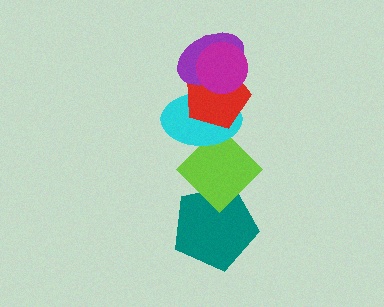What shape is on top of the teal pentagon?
The lime diamond is on top of the teal pentagon.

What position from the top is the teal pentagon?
The teal pentagon is 6th from the top.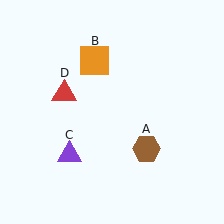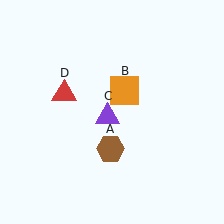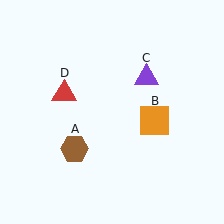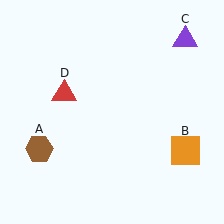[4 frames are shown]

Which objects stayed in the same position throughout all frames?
Red triangle (object D) remained stationary.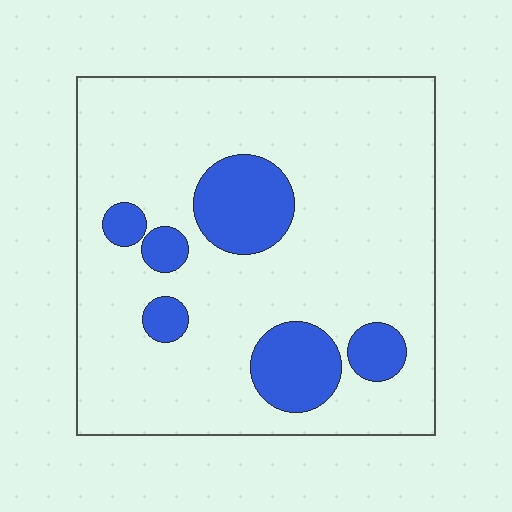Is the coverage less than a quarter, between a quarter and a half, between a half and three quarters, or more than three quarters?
Less than a quarter.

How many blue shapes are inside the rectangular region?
6.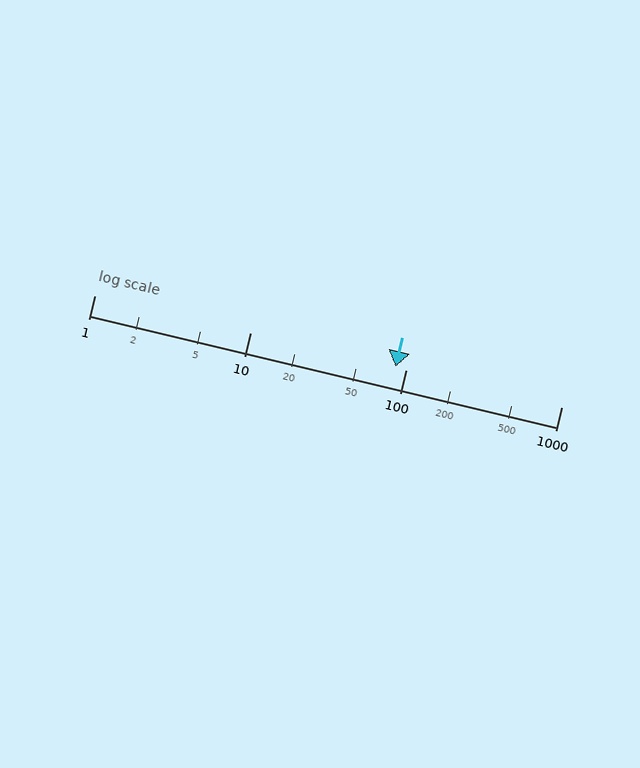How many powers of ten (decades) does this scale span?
The scale spans 3 decades, from 1 to 1000.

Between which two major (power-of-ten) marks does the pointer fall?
The pointer is between 10 and 100.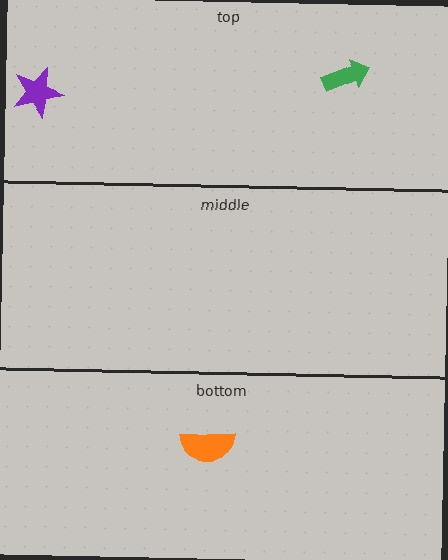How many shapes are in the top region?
2.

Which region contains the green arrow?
The top region.